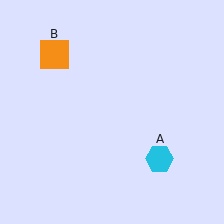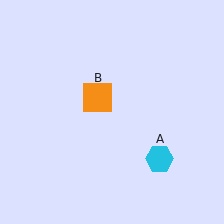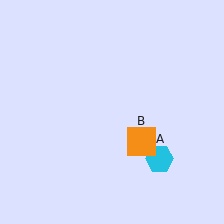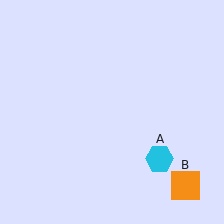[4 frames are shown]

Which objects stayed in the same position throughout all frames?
Cyan hexagon (object A) remained stationary.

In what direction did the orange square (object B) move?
The orange square (object B) moved down and to the right.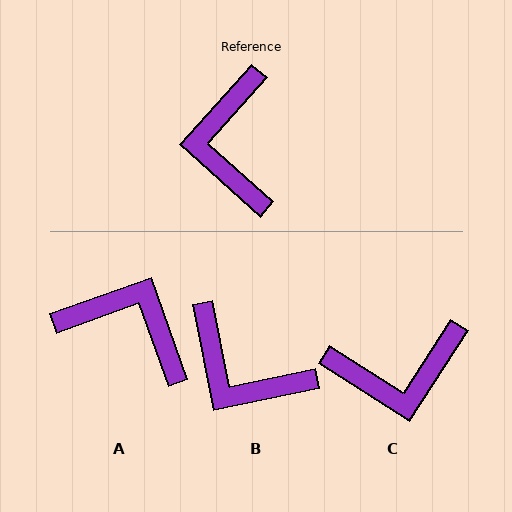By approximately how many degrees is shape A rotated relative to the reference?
Approximately 118 degrees clockwise.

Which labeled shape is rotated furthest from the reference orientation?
A, about 118 degrees away.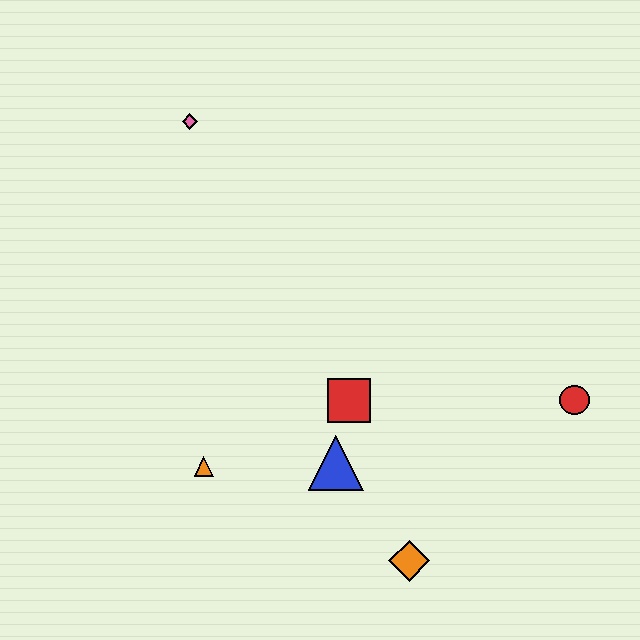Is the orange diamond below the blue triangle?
Yes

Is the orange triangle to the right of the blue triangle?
No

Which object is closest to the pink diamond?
The red square is closest to the pink diamond.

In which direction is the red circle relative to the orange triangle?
The red circle is to the right of the orange triangle.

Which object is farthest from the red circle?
The pink diamond is farthest from the red circle.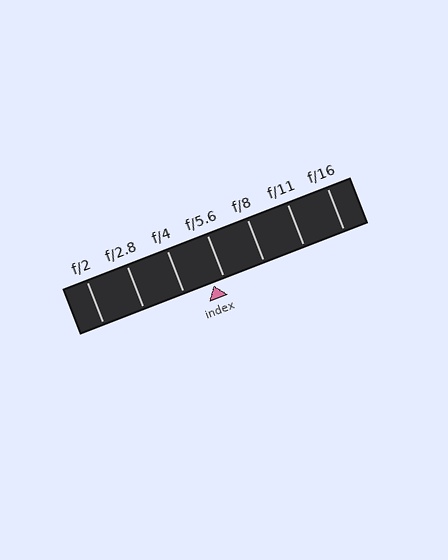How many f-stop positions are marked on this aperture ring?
There are 7 f-stop positions marked.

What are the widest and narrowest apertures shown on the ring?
The widest aperture shown is f/2 and the narrowest is f/16.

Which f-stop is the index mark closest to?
The index mark is closest to f/5.6.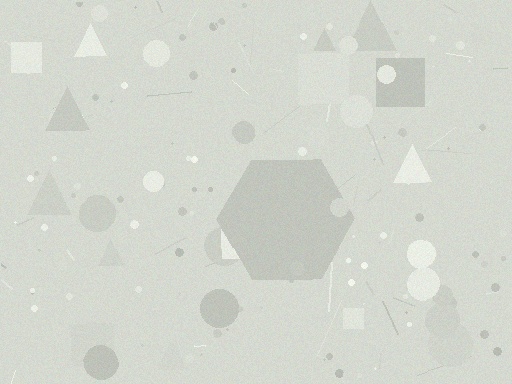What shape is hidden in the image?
A hexagon is hidden in the image.